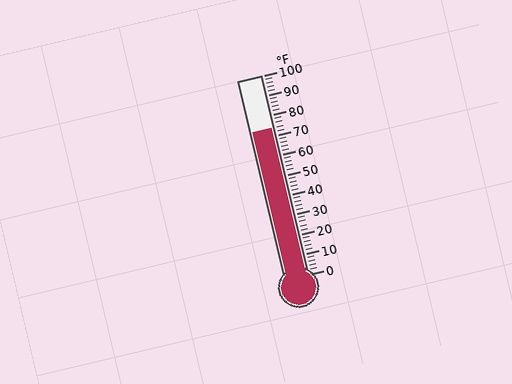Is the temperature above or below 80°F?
The temperature is below 80°F.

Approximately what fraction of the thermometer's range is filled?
The thermometer is filled to approximately 75% of its range.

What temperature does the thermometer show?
The thermometer shows approximately 74°F.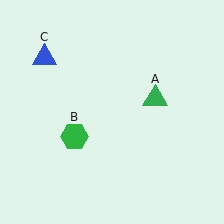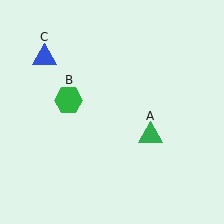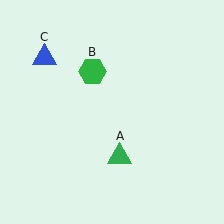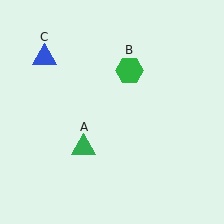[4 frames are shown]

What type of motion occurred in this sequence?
The green triangle (object A), green hexagon (object B) rotated clockwise around the center of the scene.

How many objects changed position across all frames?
2 objects changed position: green triangle (object A), green hexagon (object B).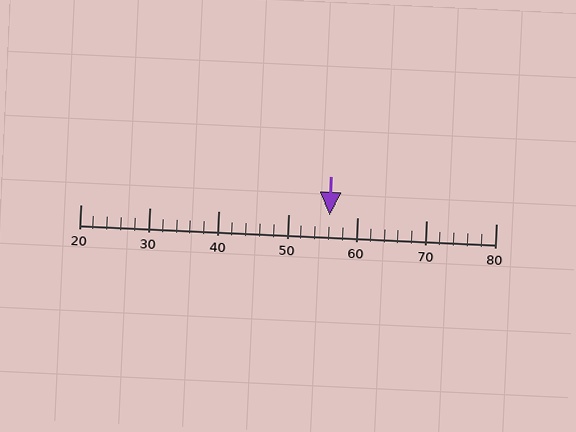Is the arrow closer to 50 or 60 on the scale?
The arrow is closer to 60.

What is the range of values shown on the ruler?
The ruler shows values from 20 to 80.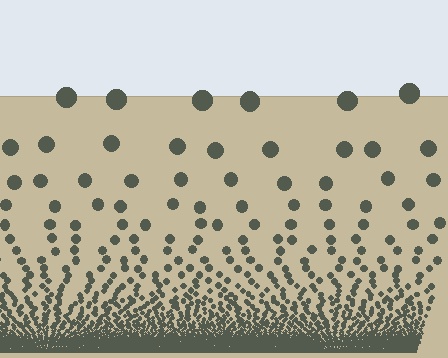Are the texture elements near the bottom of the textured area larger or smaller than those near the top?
Smaller. The gradient is inverted — elements near the bottom are smaller and denser.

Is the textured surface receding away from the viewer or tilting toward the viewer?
The surface appears to tilt toward the viewer. Texture elements get larger and sparser toward the top.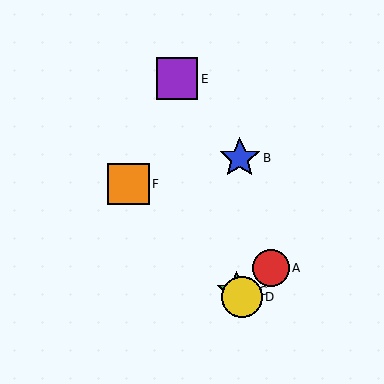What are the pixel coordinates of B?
Object B is at (240, 158).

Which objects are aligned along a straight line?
Objects C, D, F are aligned along a straight line.